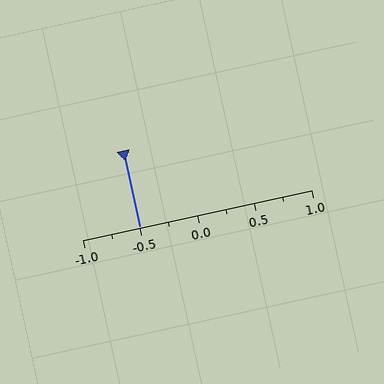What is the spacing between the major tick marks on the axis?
The major ticks are spaced 0.5 apart.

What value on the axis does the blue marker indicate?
The marker indicates approximately -0.5.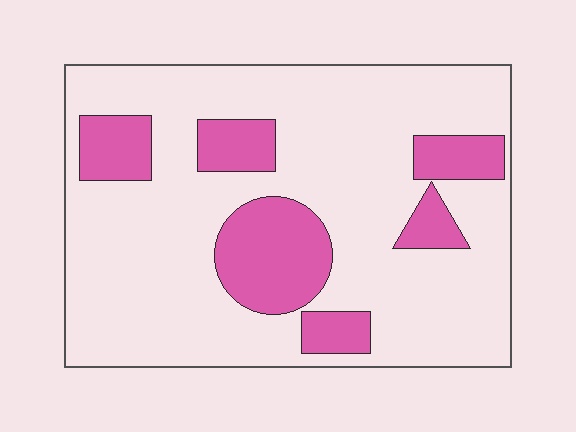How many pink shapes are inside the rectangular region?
6.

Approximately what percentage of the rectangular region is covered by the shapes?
Approximately 20%.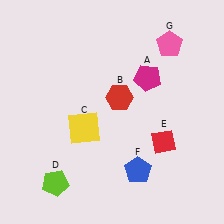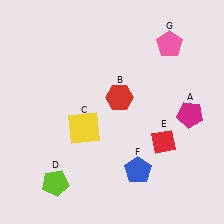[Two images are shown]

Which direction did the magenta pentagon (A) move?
The magenta pentagon (A) moved right.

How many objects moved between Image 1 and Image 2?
1 object moved between the two images.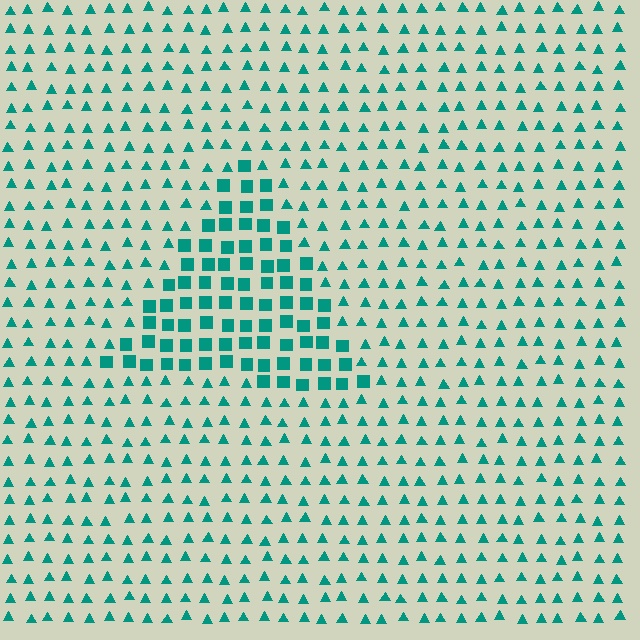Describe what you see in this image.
The image is filled with small teal elements arranged in a uniform grid. A triangle-shaped region contains squares, while the surrounding area contains triangles. The boundary is defined purely by the change in element shape.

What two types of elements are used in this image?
The image uses squares inside the triangle region and triangles outside it.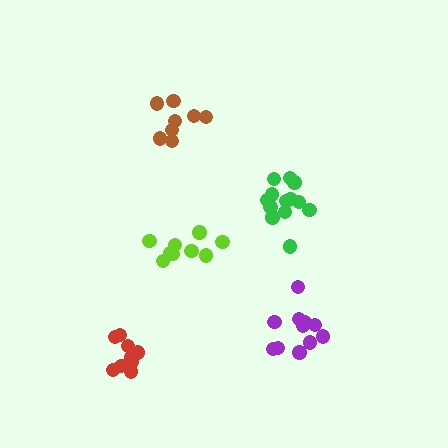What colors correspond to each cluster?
The clusters are colored: purple, brown, lime, red, green.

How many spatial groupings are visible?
There are 5 spatial groupings.